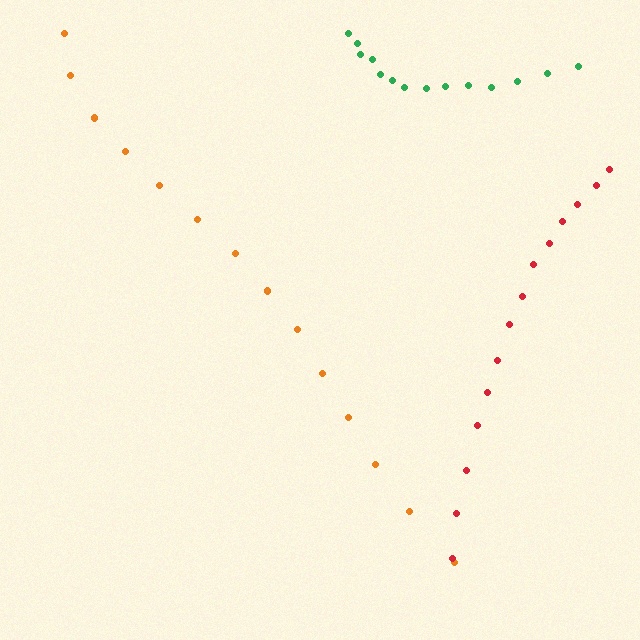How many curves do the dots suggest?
There are 3 distinct paths.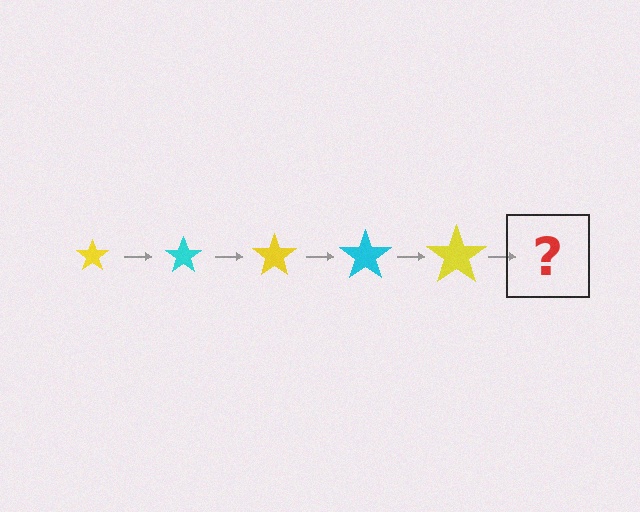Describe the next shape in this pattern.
It should be a cyan star, larger than the previous one.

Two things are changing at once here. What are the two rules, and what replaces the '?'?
The two rules are that the star grows larger each step and the color cycles through yellow and cyan. The '?' should be a cyan star, larger than the previous one.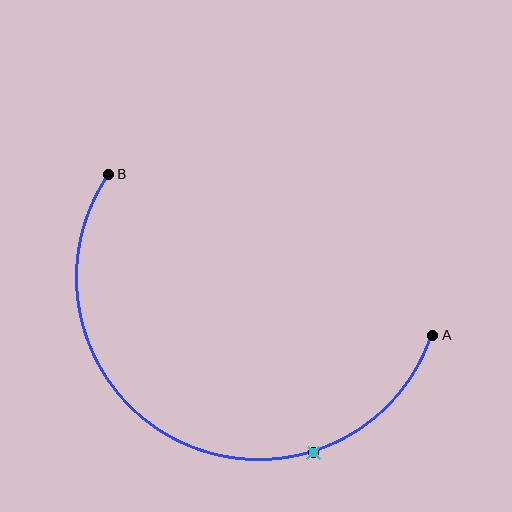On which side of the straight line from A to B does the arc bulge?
The arc bulges below the straight line connecting A and B.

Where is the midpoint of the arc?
The arc midpoint is the point on the curve farthest from the straight line joining A and B. It sits below that line.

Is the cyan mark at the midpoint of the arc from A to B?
No. The cyan mark lies on the arc but is closer to endpoint A. The arc midpoint would be at the point on the curve equidistant along the arc from both A and B.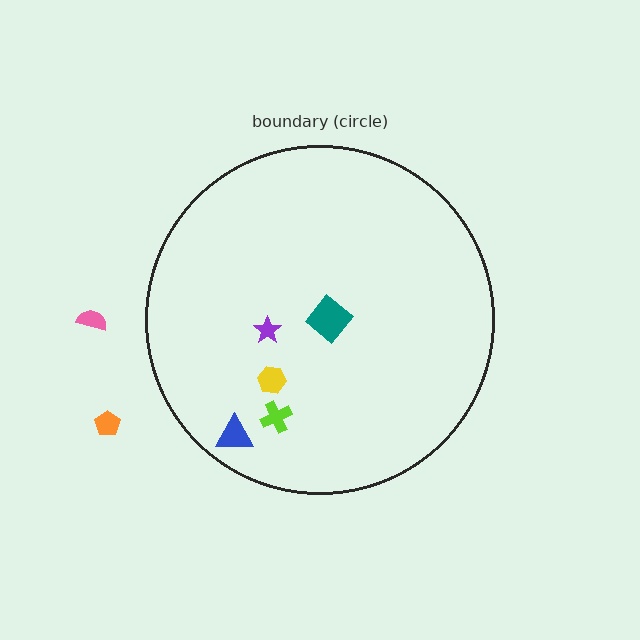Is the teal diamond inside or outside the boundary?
Inside.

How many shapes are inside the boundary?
5 inside, 2 outside.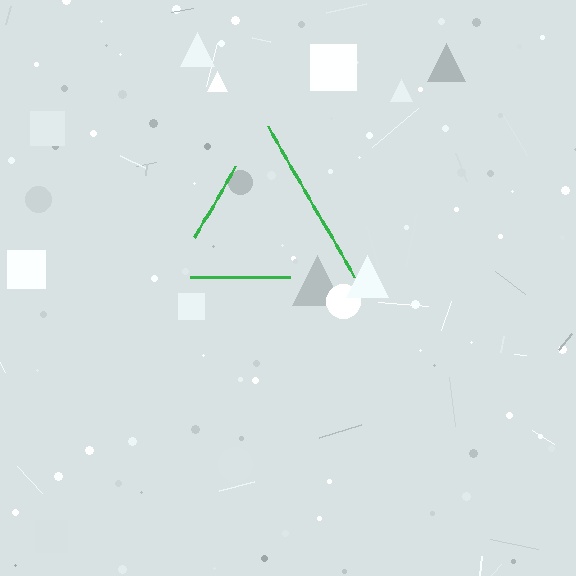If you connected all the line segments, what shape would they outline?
They would outline a triangle.